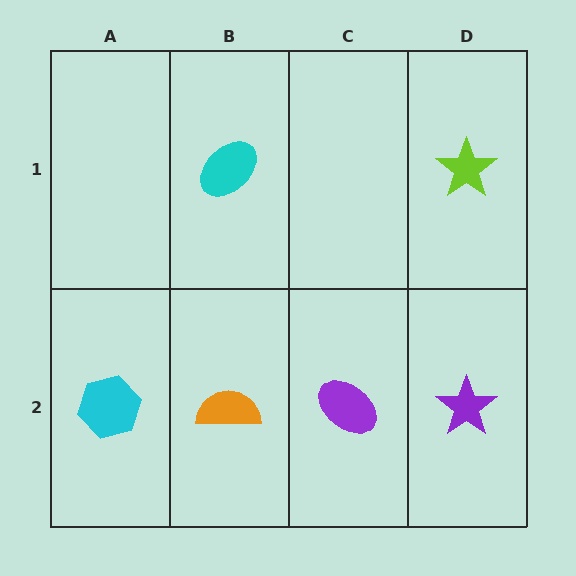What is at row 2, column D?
A purple star.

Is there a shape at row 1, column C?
No, that cell is empty.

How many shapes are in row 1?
2 shapes.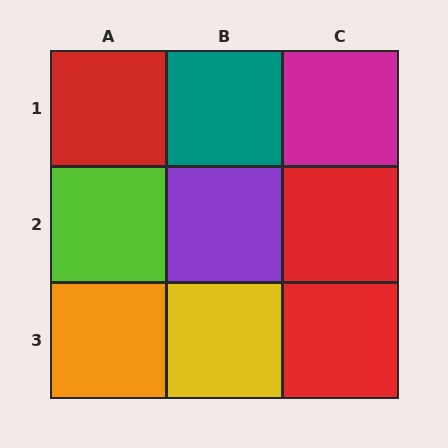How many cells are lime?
1 cell is lime.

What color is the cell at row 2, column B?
Purple.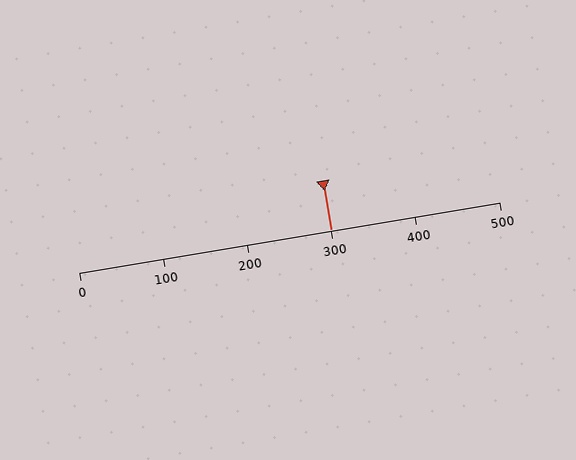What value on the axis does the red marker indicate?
The marker indicates approximately 300.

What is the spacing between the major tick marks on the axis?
The major ticks are spaced 100 apart.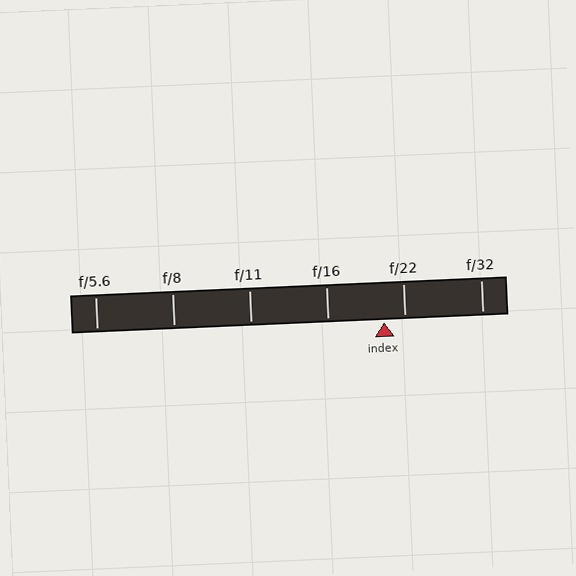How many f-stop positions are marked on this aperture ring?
There are 6 f-stop positions marked.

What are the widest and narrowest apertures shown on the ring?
The widest aperture shown is f/5.6 and the narrowest is f/32.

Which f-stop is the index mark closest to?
The index mark is closest to f/22.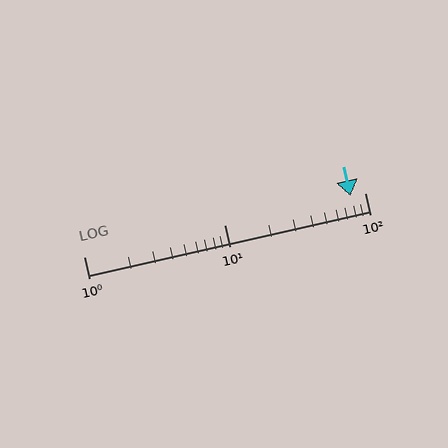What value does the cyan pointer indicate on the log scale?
The pointer indicates approximately 79.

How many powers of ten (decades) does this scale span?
The scale spans 2 decades, from 1 to 100.